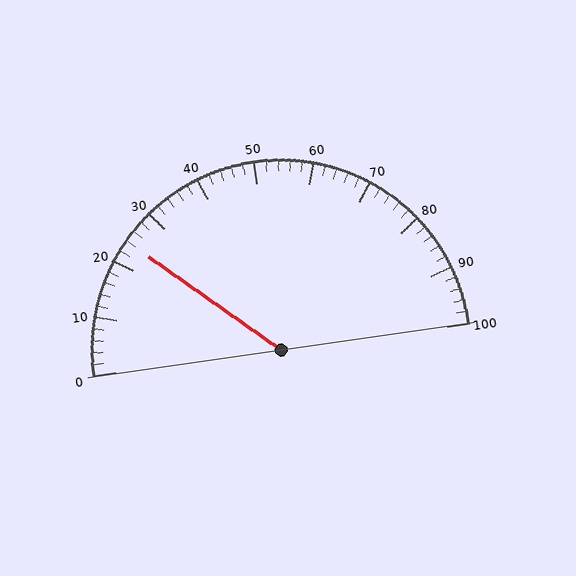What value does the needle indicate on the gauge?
The needle indicates approximately 24.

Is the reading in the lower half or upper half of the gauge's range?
The reading is in the lower half of the range (0 to 100).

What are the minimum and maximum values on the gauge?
The gauge ranges from 0 to 100.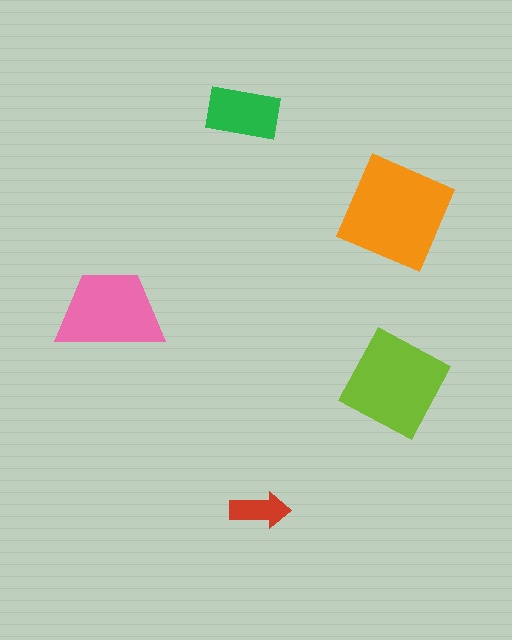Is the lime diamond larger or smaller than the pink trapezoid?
Larger.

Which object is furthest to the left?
The pink trapezoid is leftmost.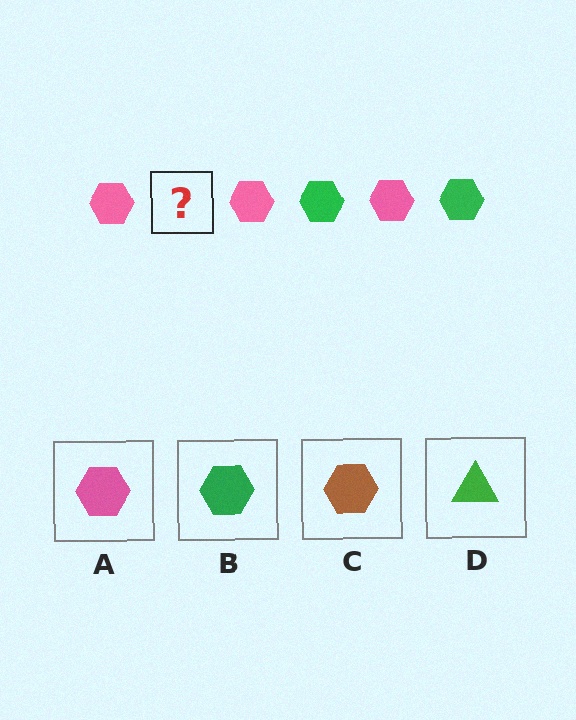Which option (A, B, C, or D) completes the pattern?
B.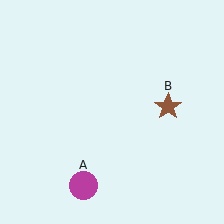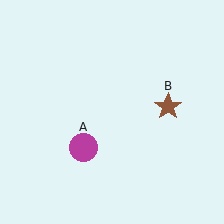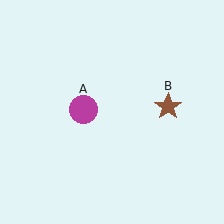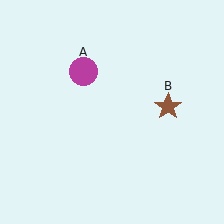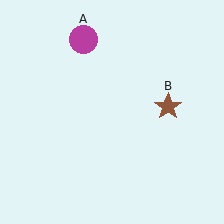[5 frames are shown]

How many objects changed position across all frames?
1 object changed position: magenta circle (object A).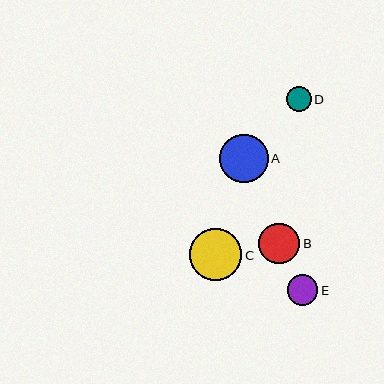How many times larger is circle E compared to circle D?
Circle E is approximately 1.2 times the size of circle D.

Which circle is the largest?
Circle C is the largest with a size of approximately 52 pixels.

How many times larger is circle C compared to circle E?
Circle C is approximately 1.7 times the size of circle E.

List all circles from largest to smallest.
From largest to smallest: C, A, B, E, D.